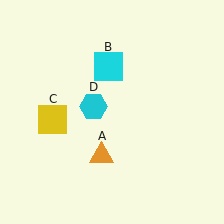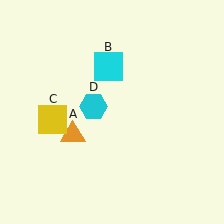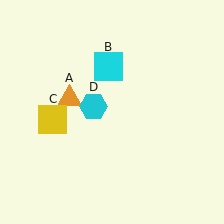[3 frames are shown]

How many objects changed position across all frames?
1 object changed position: orange triangle (object A).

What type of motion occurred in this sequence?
The orange triangle (object A) rotated clockwise around the center of the scene.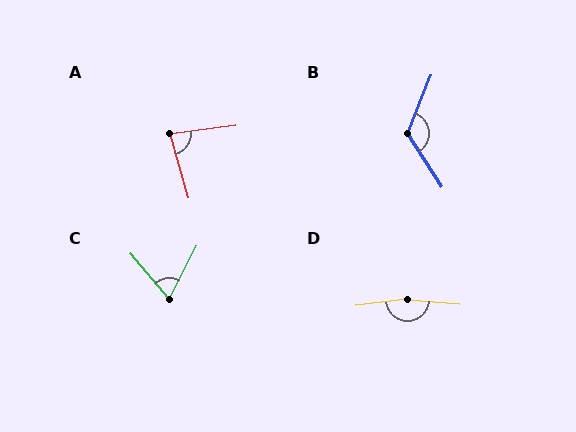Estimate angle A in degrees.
Approximately 82 degrees.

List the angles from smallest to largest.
C (68°), A (82°), B (126°), D (168°).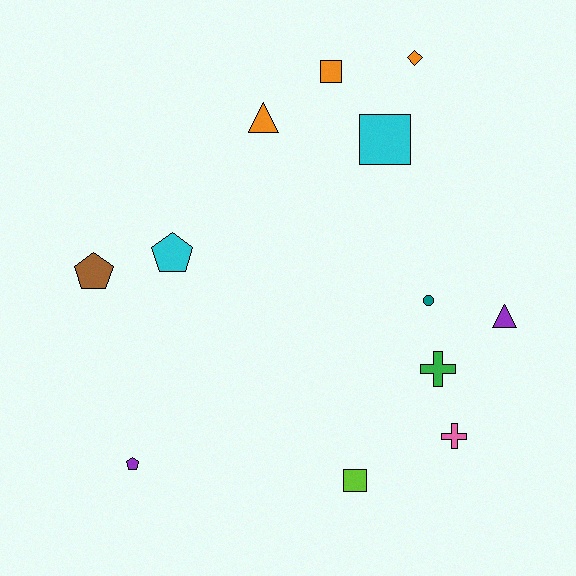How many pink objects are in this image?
There is 1 pink object.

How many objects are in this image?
There are 12 objects.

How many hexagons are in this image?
There are no hexagons.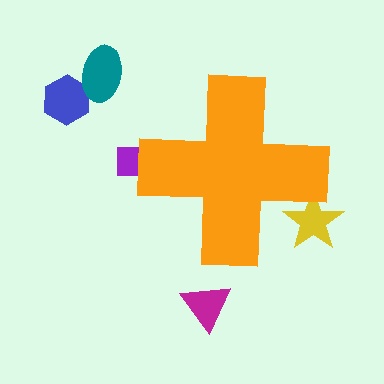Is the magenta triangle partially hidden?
No, the magenta triangle is fully visible.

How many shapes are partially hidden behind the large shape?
2 shapes are partially hidden.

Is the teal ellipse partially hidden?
No, the teal ellipse is fully visible.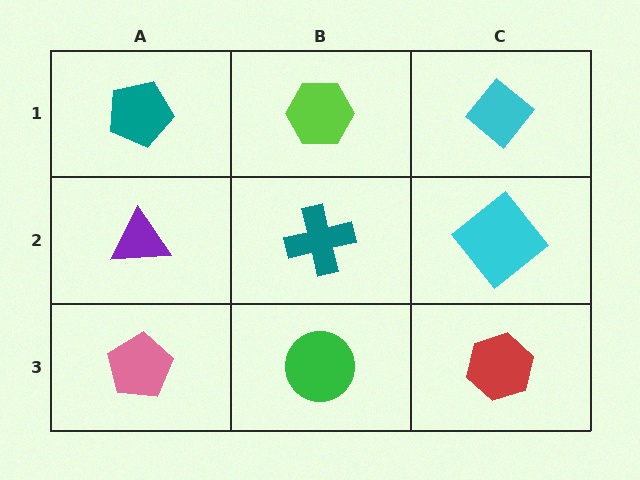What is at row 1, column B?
A lime hexagon.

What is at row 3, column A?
A pink pentagon.